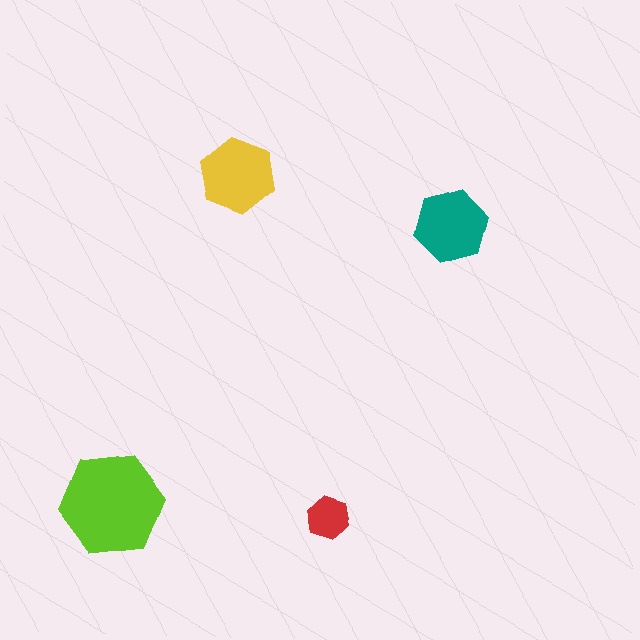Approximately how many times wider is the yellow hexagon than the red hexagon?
About 2 times wider.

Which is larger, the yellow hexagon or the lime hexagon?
The lime one.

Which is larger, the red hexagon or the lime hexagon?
The lime one.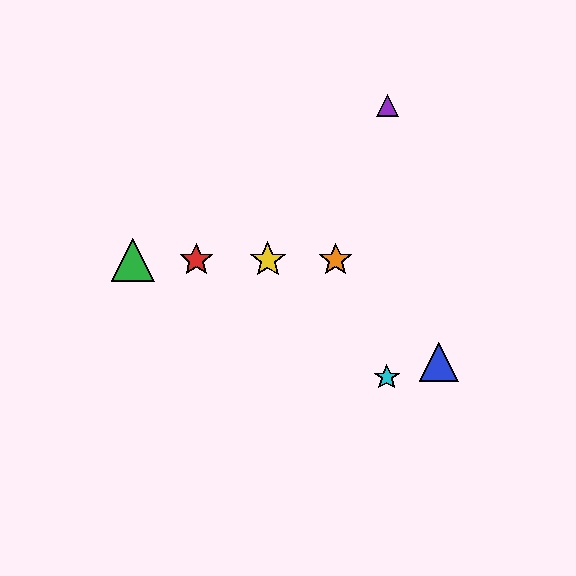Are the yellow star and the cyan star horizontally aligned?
No, the yellow star is at y≈260 and the cyan star is at y≈377.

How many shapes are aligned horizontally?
4 shapes (the red star, the green triangle, the yellow star, the orange star) are aligned horizontally.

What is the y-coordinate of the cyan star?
The cyan star is at y≈377.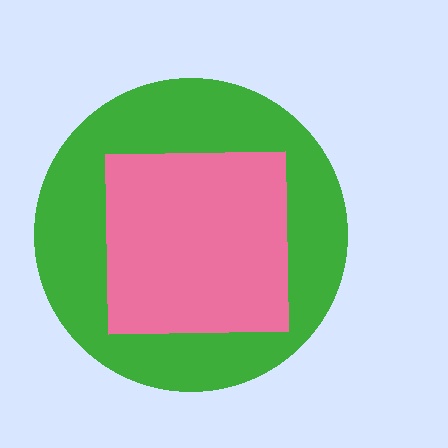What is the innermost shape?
The pink square.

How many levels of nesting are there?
2.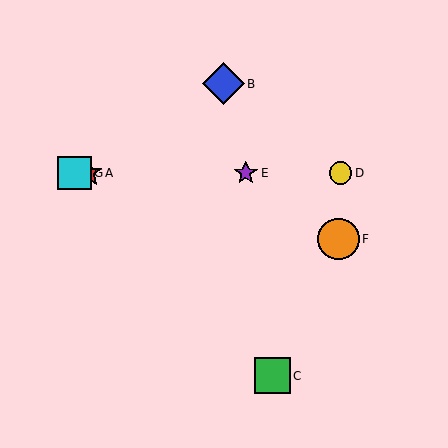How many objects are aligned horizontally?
4 objects (A, D, E, G) are aligned horizontally.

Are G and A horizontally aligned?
Yes, both are at y≈173.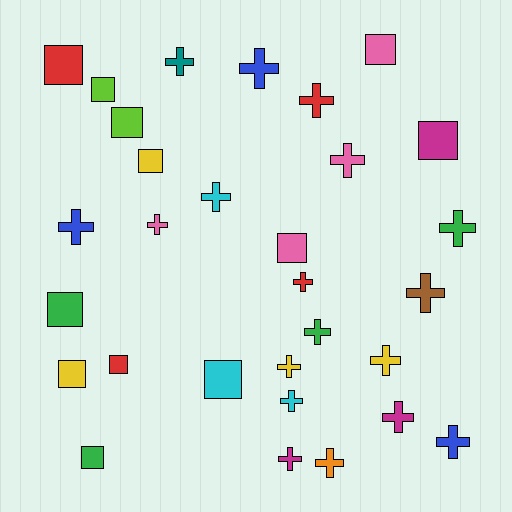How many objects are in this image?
There are 30 objects.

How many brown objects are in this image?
There is 1 brown object.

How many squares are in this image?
There are 12 squares.